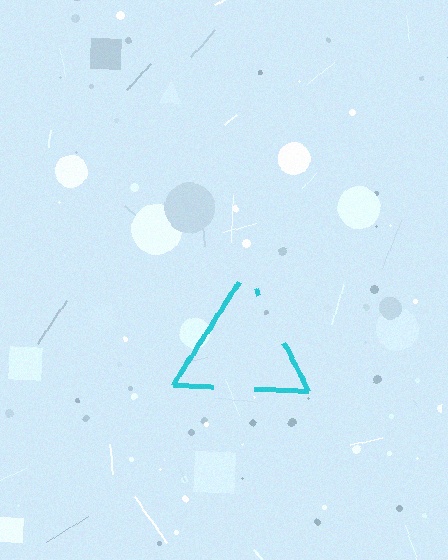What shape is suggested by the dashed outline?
The dashed outline suggests a triangle.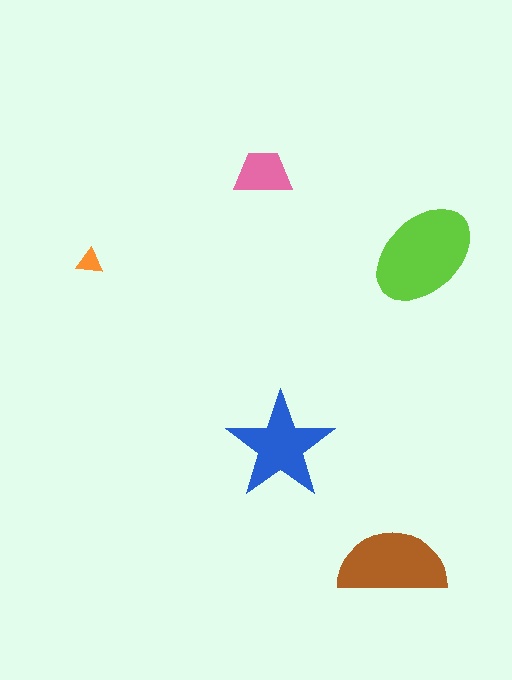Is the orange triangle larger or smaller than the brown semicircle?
Smaller.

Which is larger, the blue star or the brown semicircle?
The brown semicircle.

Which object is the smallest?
The orange triangle.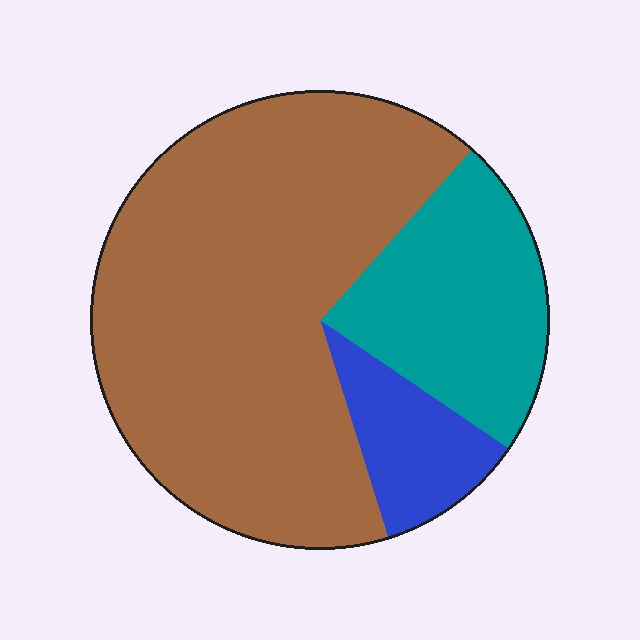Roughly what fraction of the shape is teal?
Teal takes up less than a quarter of the shape.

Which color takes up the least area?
Blue, at roughly 10%.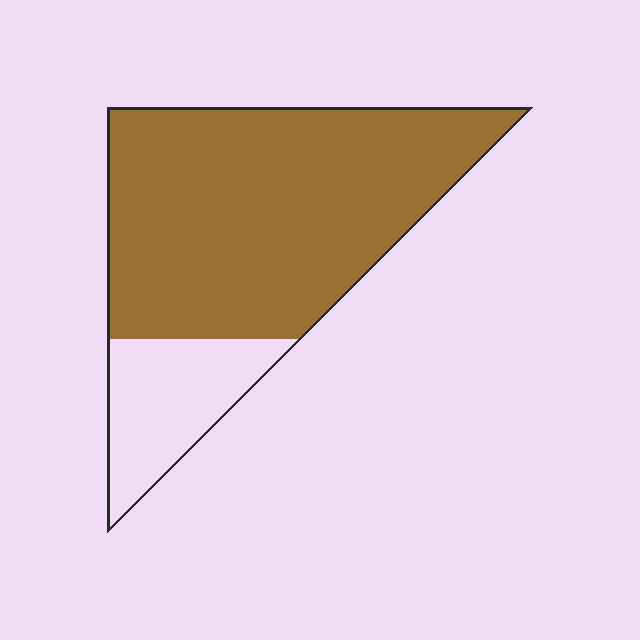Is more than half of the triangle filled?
Yes.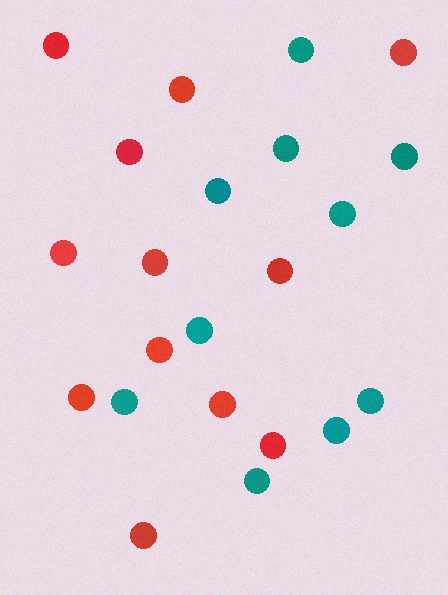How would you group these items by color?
There are 2 groups: one group of red circles (12) and one group of teal circles (10).